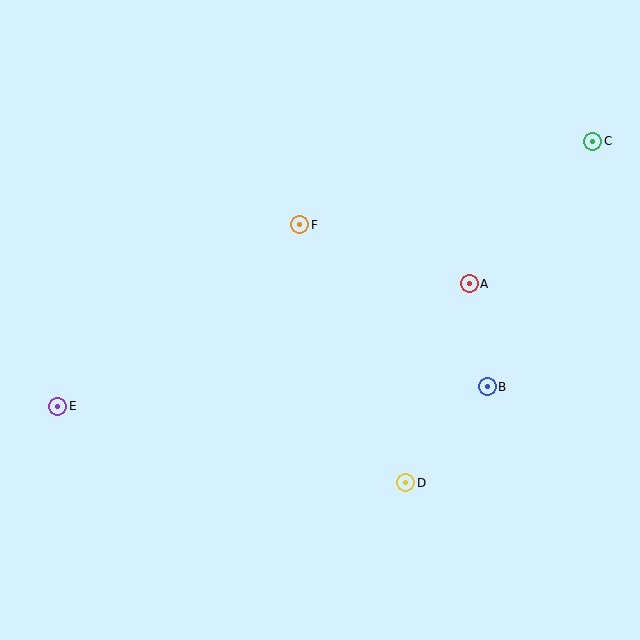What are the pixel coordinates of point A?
Point A is at (469, 284).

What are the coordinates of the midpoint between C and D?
The midpoint between C and D is at (499, 312).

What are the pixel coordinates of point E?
Point E is at (58, 406).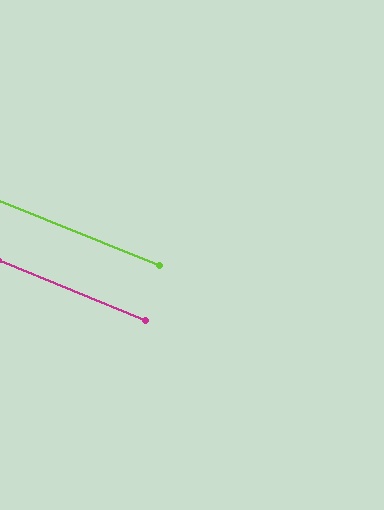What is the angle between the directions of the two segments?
Approximately 0 degrees.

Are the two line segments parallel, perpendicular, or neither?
Parallel — their directions differ by only 0.4°.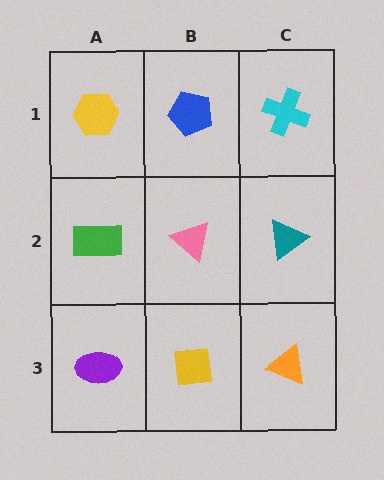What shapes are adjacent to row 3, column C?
A teal triangle (row 2, column C), a yellow square (row 3, column B).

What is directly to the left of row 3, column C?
A yellow square.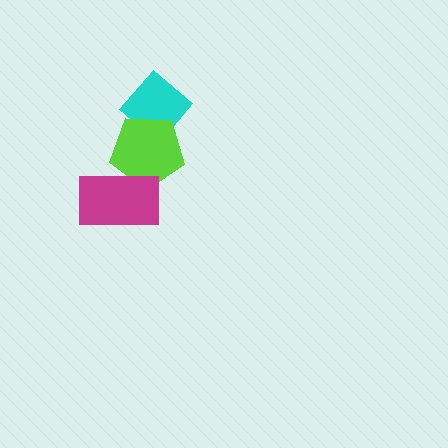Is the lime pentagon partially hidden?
Yes, it is partially covered by another shape.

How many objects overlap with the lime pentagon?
2 objects overlap with the lime pentagon.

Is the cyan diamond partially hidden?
Yes, it is partially covered by another shape.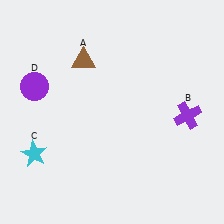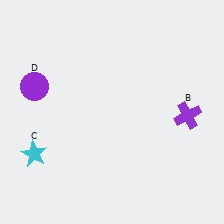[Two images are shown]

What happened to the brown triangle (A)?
The brown triangle (A) was removed in Image 2. It was in the top-left area of Image 1.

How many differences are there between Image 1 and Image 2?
There is 1 difference between the two images.